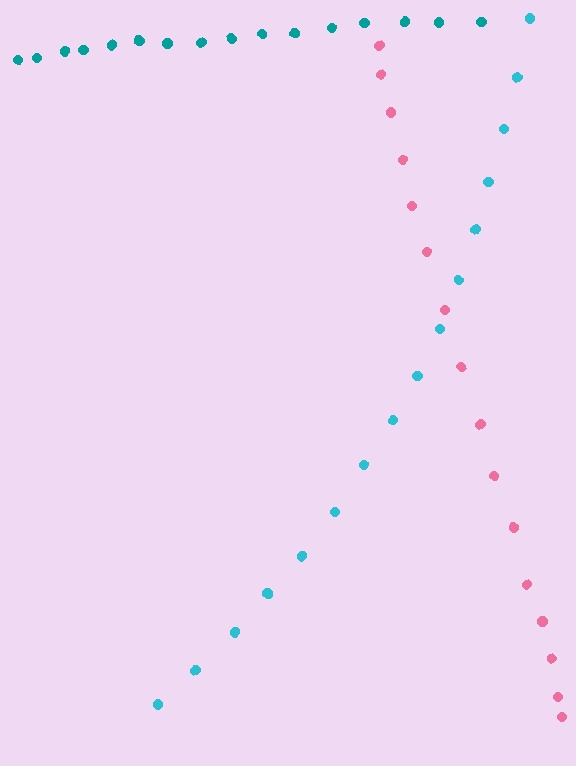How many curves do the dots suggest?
There are 3 distinct paths.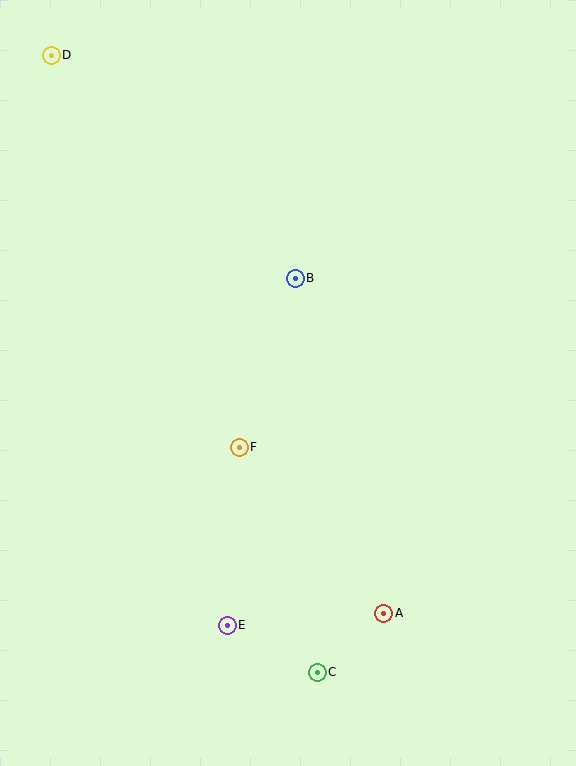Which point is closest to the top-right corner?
Point B is closest to the top-right corner.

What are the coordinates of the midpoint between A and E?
The midpoint between A and E is at (305, 619).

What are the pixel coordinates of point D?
Point D is at (51, 55).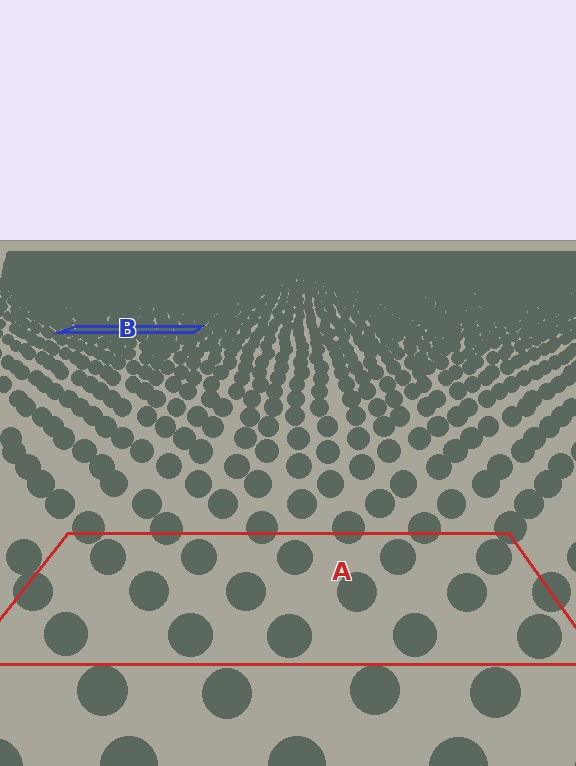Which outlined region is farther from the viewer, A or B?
Region B is farther from the viewer — the texture elements inside it appear smaller and more densely packed.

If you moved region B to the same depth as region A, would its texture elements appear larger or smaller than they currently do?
They would appear larger. At a closer depth, the same texture elements are projected at a bigger on-screen size.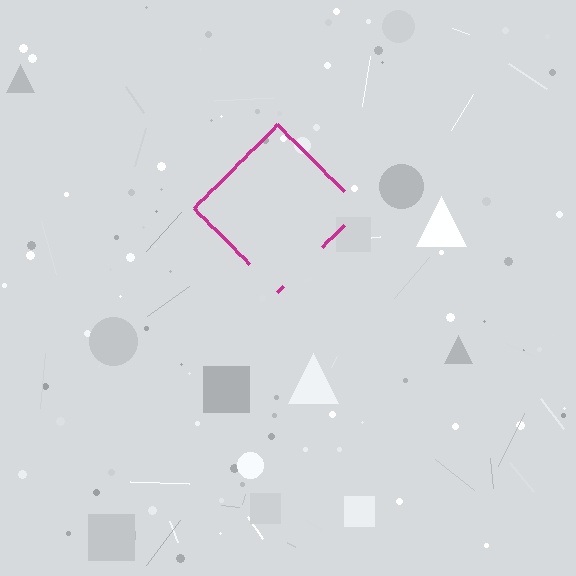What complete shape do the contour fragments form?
The contour fragments form a diamond.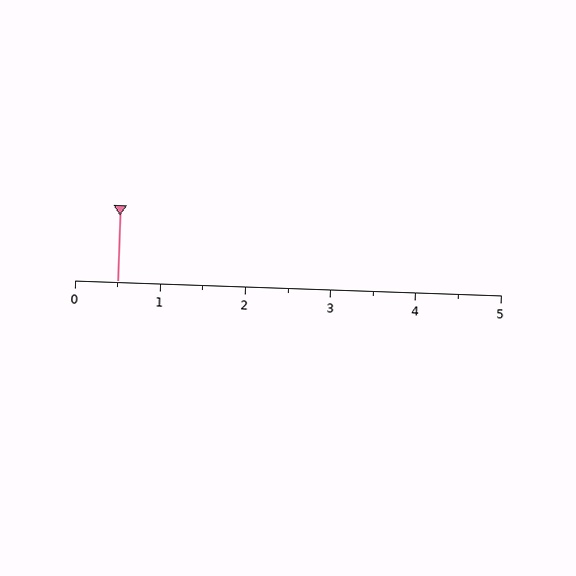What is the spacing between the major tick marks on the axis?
The major ticks are spaced 1 apart.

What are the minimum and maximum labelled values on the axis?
The axis runs from 0 to 5.